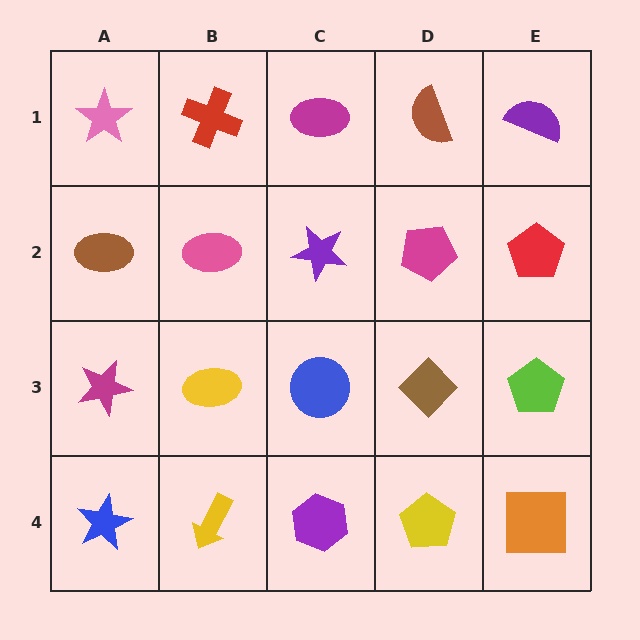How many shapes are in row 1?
5 shapes.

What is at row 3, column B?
A yellow ellipse.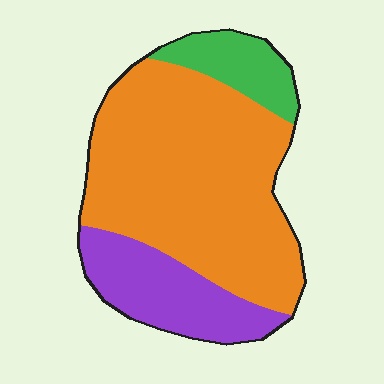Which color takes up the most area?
Orange, at roughly 65%.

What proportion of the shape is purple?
Purple covers about 20% of the shape.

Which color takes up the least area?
Green, at roughly 10%.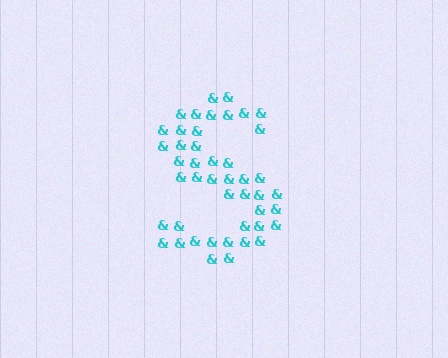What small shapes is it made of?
It is made of small ampersands.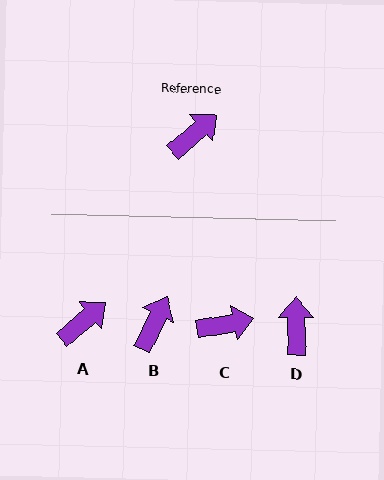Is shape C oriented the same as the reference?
No, it is off by about 31 degrees.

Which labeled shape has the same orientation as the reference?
A.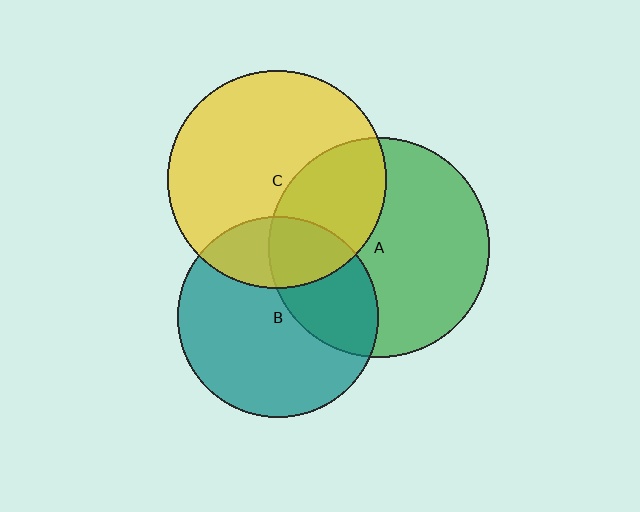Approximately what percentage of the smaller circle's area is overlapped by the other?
Approximately 35%.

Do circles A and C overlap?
Yes.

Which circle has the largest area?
Circle A (green).